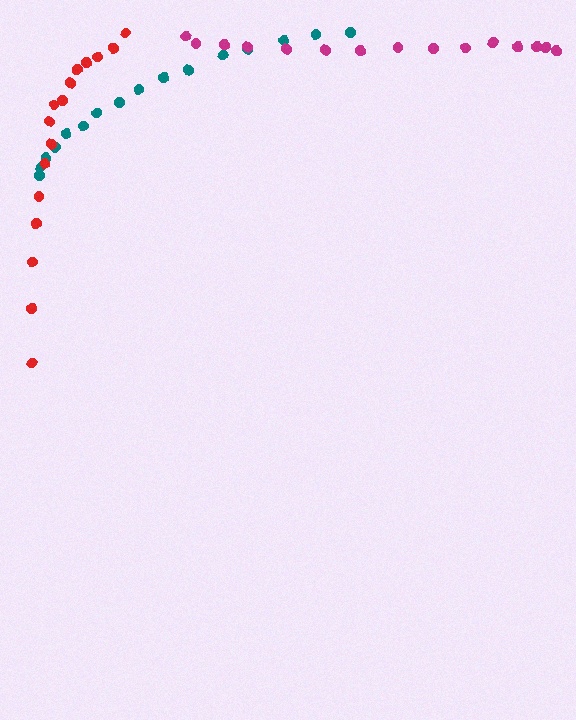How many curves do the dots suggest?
There are 3 distinct paths.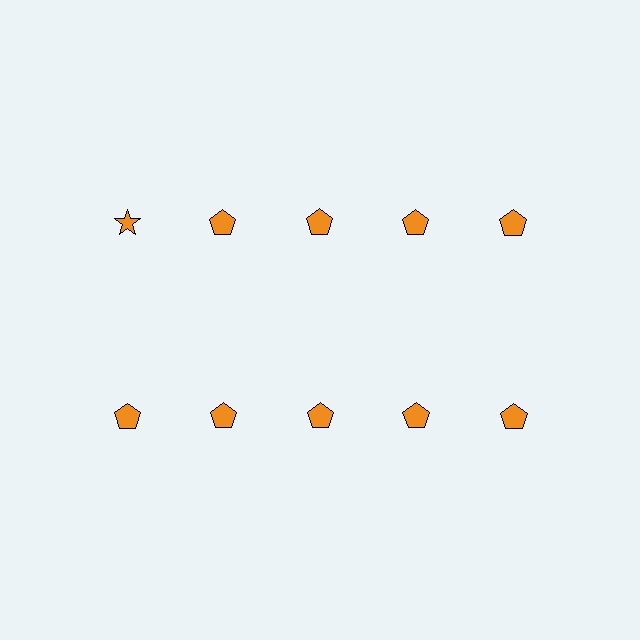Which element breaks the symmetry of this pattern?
The orange star in the top row, leftmost column breaks the symmetry. All other shapes are orange pentagons.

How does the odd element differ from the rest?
It has a different shape: star instead of pentagon.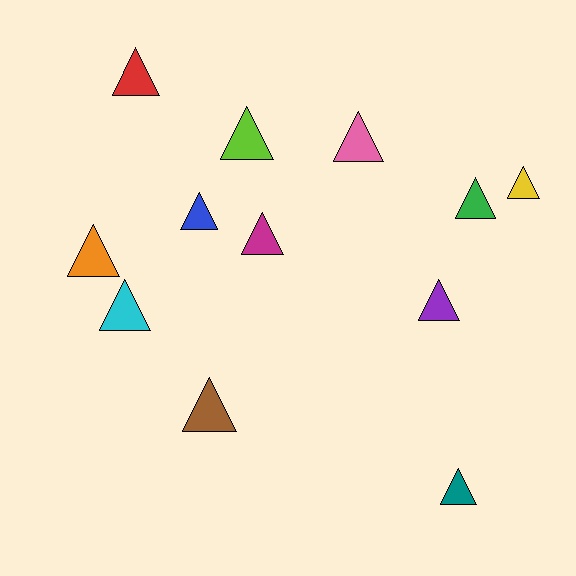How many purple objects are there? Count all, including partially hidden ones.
There is 1 purple object.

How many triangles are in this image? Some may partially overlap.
There are 12 triangles.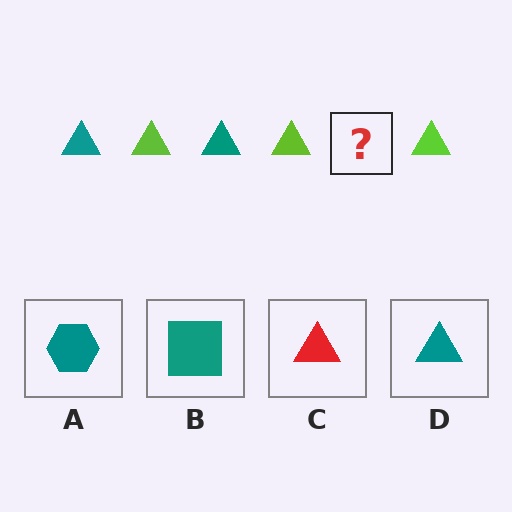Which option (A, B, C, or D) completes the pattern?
D.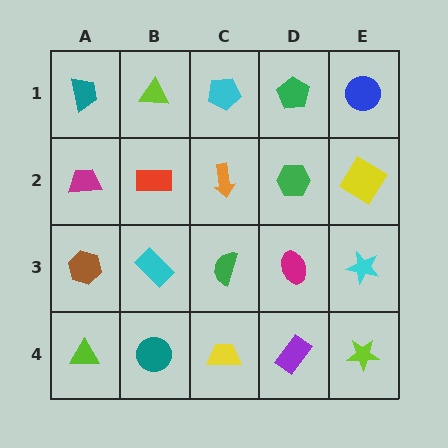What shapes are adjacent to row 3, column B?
A red rectangle (row 2, column B), a teal circle (row 4, column B), a brown hexagon (row 3, column A), a green semicircle (row 3, column C).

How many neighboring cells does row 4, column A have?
2.